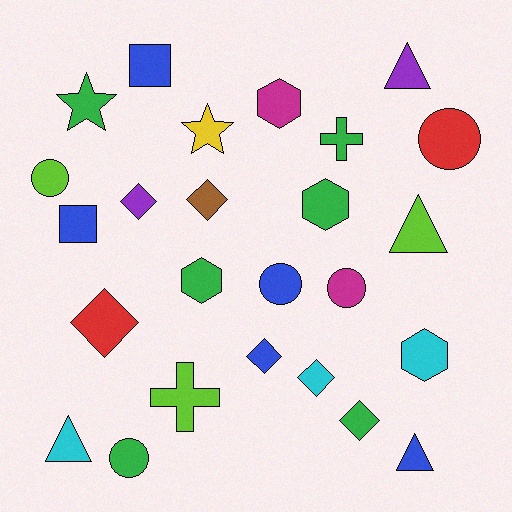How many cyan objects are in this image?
There are 3 cyan objects.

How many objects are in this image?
There are 25 objects.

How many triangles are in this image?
There are 4 triangles.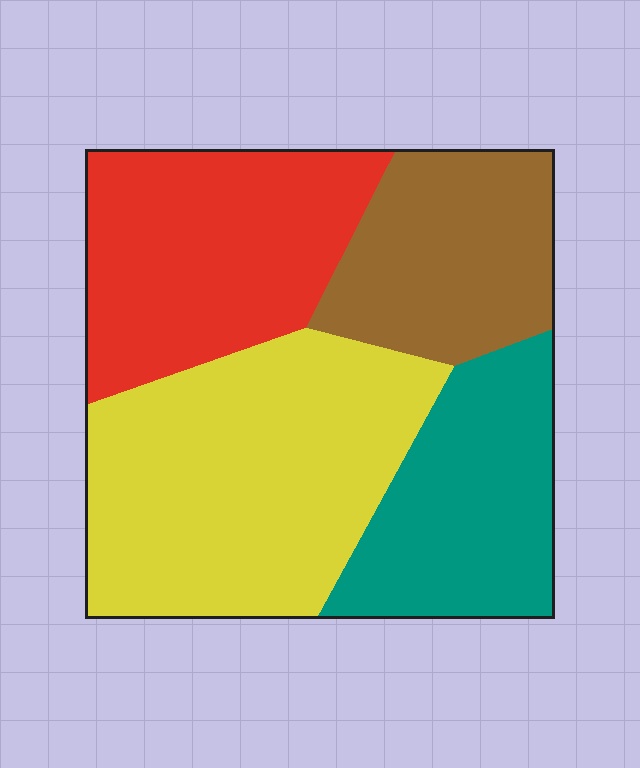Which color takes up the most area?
Yellow, at roughly 35%.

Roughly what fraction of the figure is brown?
Brown covers about 20% of the figure.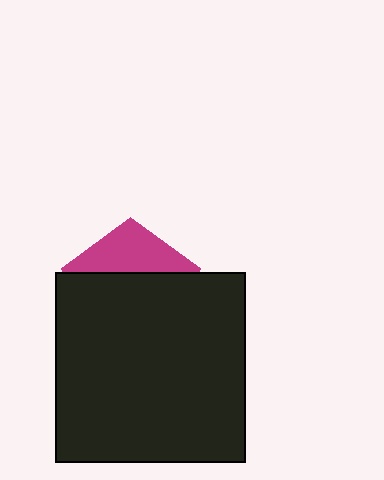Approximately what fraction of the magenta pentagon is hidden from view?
Roughly 69% of the magenta pentagon is hidden behind the black square.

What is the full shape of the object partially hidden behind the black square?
The partially hidden object is a magenta pentagon.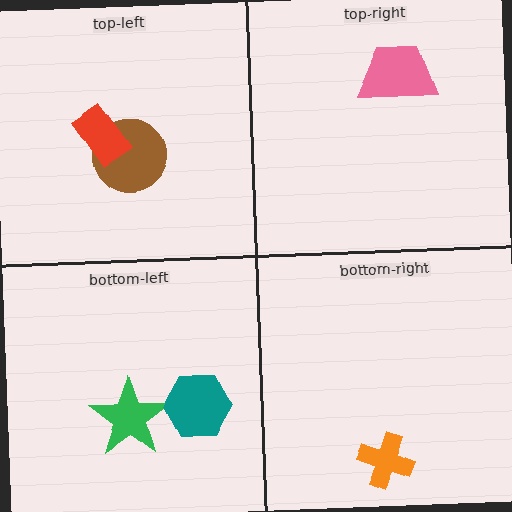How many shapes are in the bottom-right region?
1.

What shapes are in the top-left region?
The brown circle, the red rectangle.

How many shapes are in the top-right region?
1.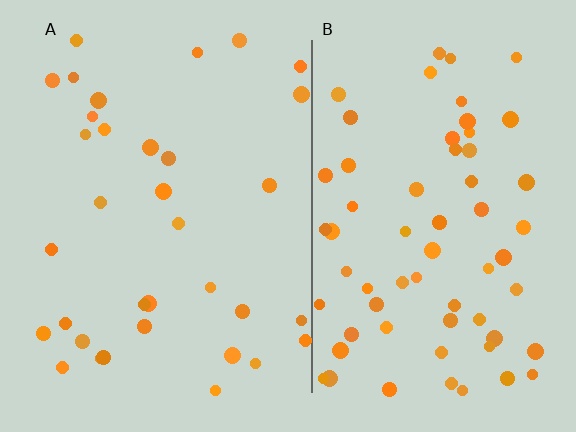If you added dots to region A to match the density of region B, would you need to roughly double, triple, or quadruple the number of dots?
Approximately double.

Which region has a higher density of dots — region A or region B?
B (the right).